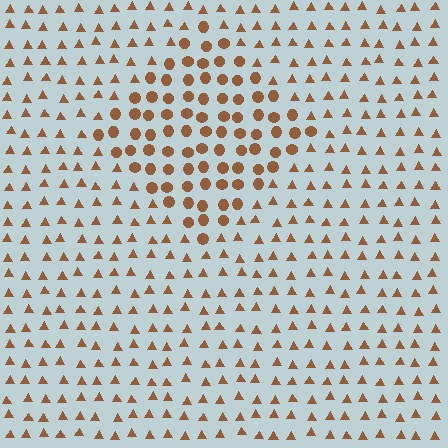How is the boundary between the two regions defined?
The boundary is defined by a change in element shape: circles inside vs. triangles outside. All elements share the same color and spacing.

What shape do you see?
I see a diamond.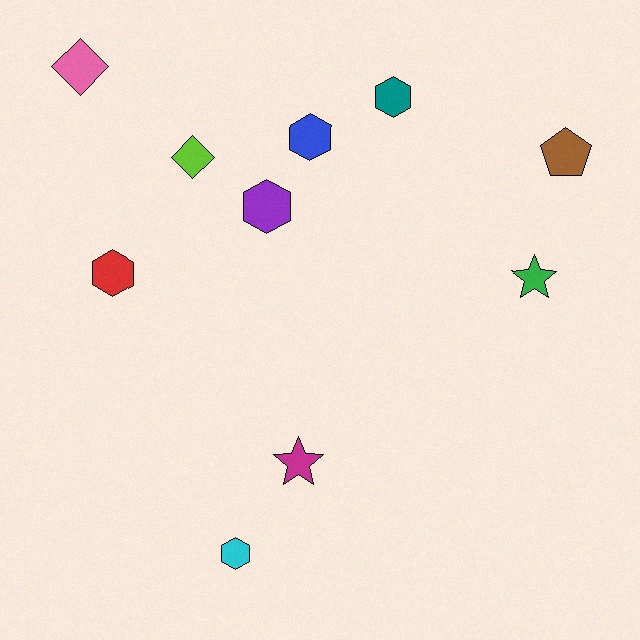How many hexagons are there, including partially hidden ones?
There are 5 hexagons.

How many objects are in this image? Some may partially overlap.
There are 10 objects.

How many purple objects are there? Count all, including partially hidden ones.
There is 1 purple object.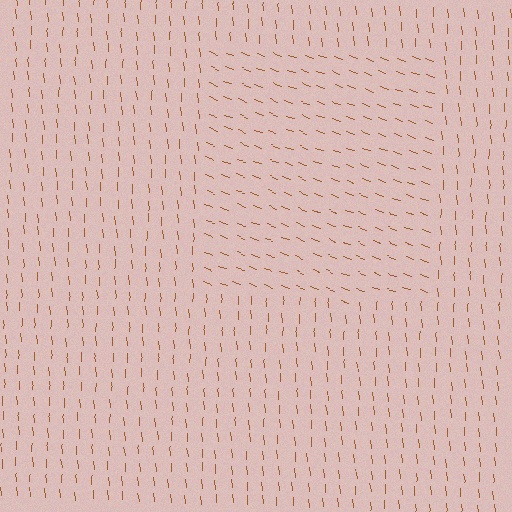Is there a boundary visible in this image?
Yes, there is a texture boundary formed by a change in line orientation.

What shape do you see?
I see a rectangle.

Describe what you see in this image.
The image is filled with small brown line segments. A rectangle region in the image has lines oriented differently from the surrounding lines, creating a visible texture boundary.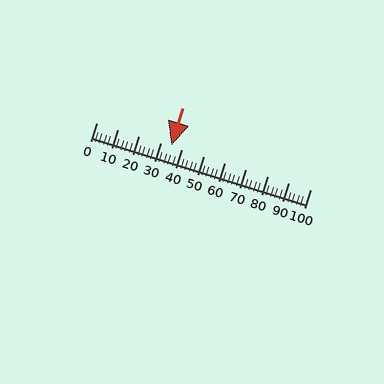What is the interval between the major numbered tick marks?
The major tick marks are spaced 10 units apart.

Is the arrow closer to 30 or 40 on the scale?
The arrow is closer to 40.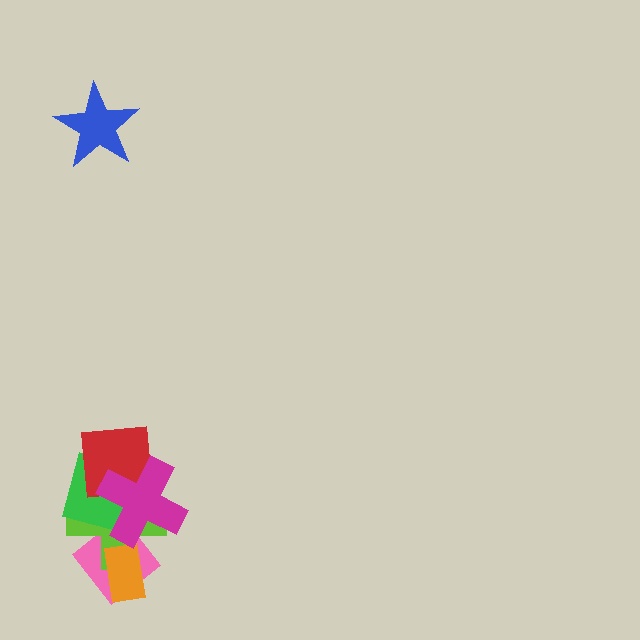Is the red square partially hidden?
Yes, it is partially covered by another shape.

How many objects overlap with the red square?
3 objects overlap with the red square.